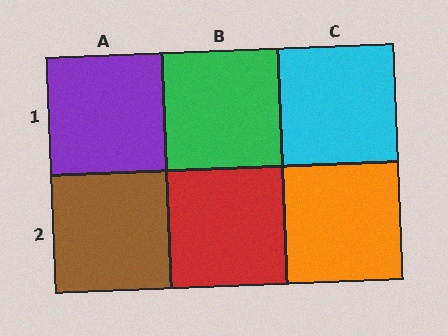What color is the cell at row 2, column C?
Orange.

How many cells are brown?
1 cell is brown.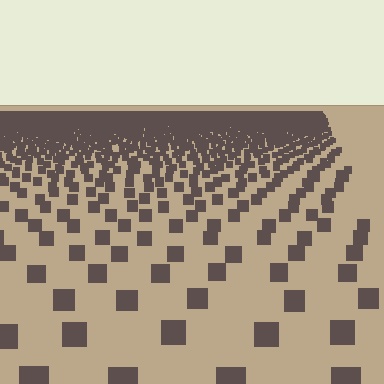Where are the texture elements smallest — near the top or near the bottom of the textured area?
Near the top.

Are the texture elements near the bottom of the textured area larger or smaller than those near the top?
Larger. Near the bottom, elements are closer to the viewer and appear at a bigger on-screen size.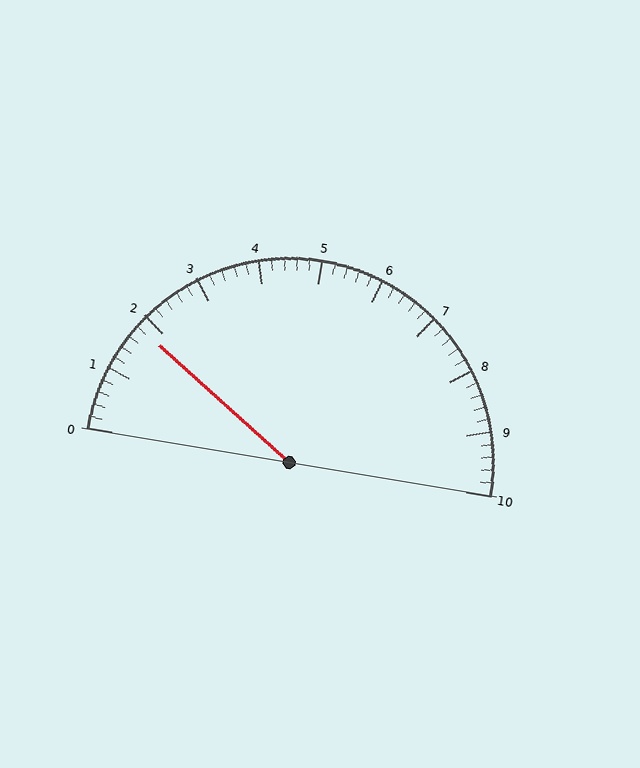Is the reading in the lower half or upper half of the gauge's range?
The reading is in the lower half of the range (0 to 10).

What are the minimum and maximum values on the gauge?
The gauge ranges from 0 to 10.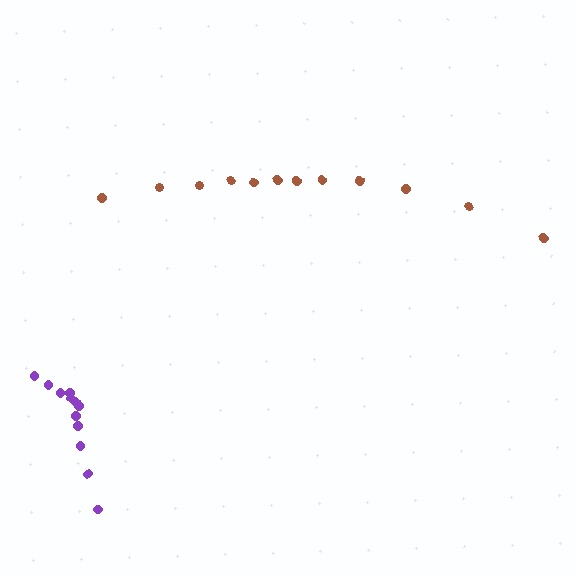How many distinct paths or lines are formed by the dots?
There are 2 distinct paths.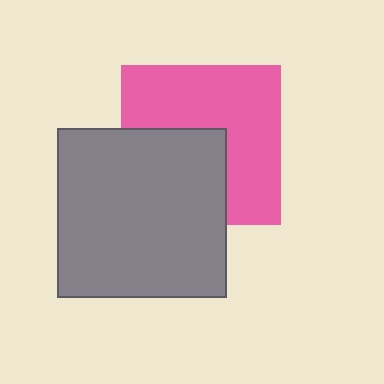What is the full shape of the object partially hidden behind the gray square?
The partially hidden object is a pink square.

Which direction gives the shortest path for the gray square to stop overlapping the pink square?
Moving toward the lower-left gives the shortest separation.